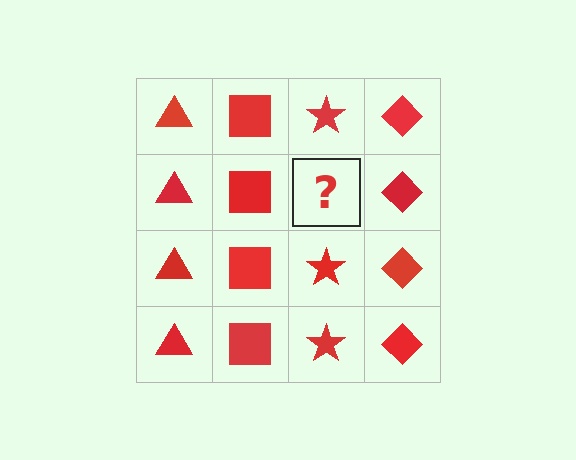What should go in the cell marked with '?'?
The missing cell should contain a red star.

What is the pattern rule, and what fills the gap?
The rule is that each column has a consistent shape. The gap should be filled with a red star.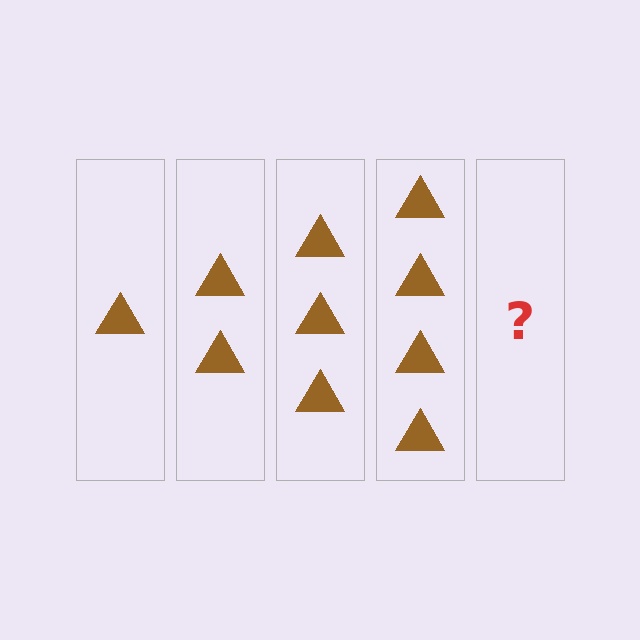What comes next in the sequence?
The next element should be 5 triangles.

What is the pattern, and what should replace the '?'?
The pattern is that each step adds one more triangle. The '?' should be 5 triangles.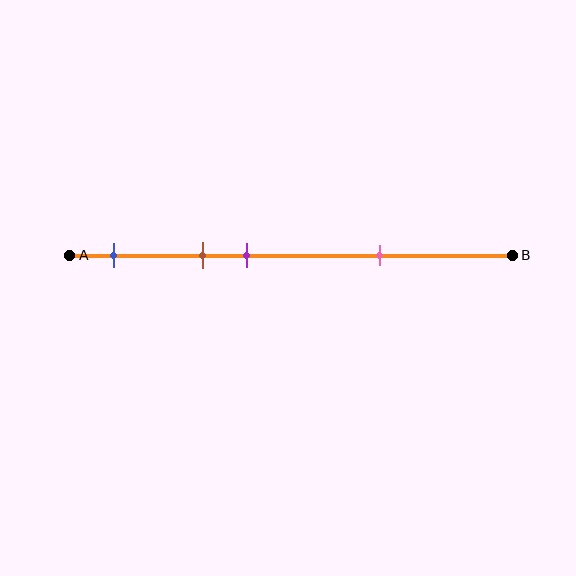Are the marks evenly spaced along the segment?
No, the marks are not evenly spaced.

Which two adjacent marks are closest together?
The brown and purple marks are the closest adjacent pair.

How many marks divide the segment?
There are 4 marks dividing the segment.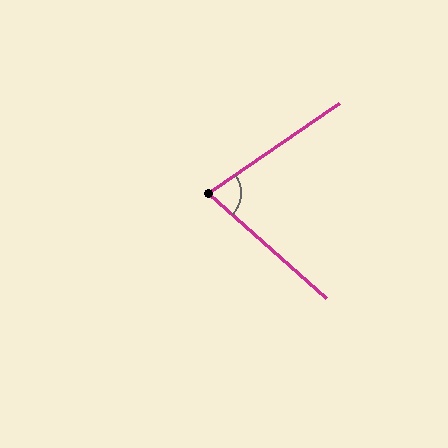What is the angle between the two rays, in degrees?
Approximately 76 degrees.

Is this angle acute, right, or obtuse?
It is acute.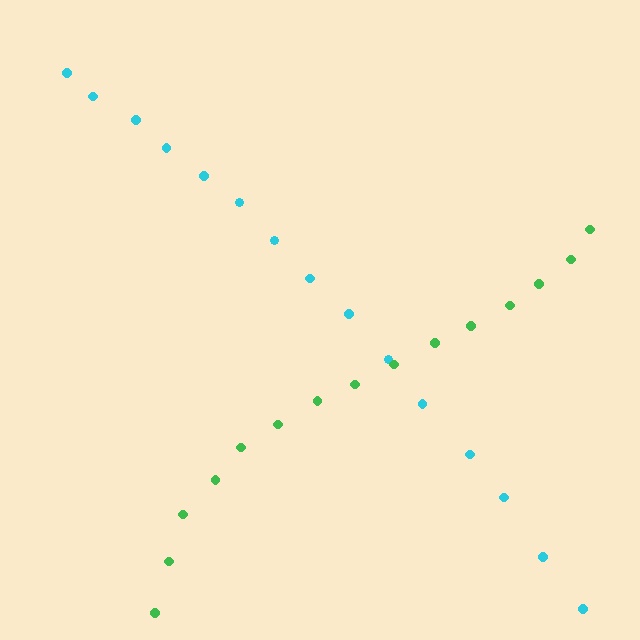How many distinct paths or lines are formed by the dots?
There are 2 distinct paths.